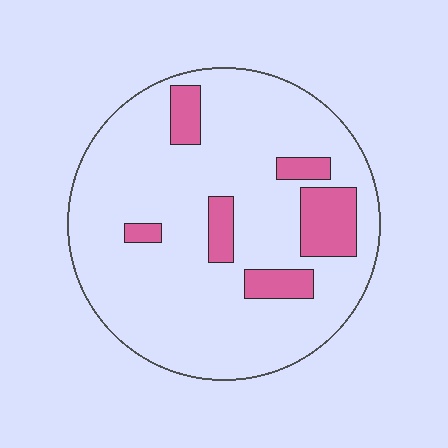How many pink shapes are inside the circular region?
6.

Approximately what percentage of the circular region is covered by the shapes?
Approximately 15%.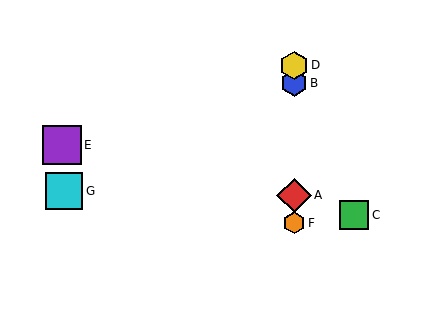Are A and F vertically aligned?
Yes, both are at x≈294.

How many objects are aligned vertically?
4 objects (A, B, D, F) are aligned vertically.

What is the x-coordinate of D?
Object D is at x≈294.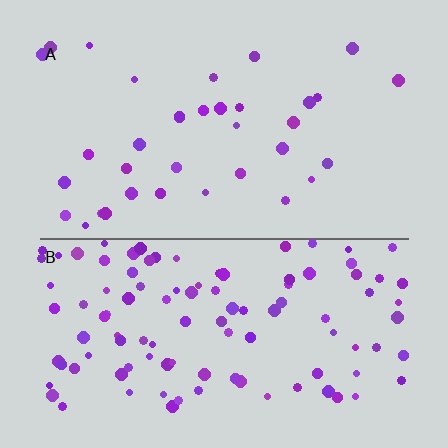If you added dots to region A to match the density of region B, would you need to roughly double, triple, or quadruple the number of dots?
Approximately triple.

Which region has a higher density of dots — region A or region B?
B (the bottom).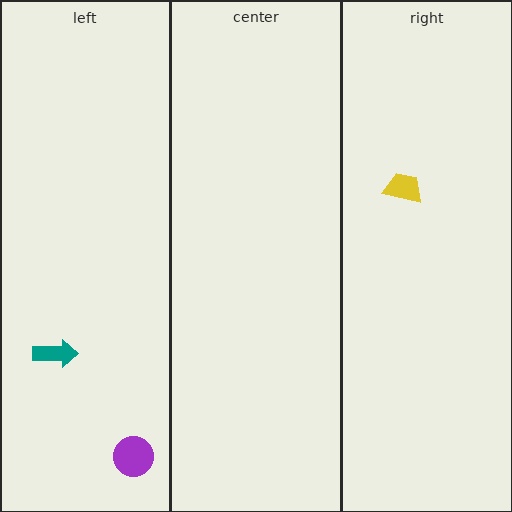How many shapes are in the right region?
1.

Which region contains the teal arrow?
The left region.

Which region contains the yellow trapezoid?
The right region.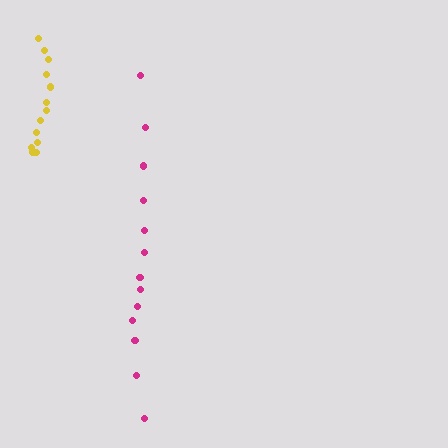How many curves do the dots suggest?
There are 2 distinct paths.